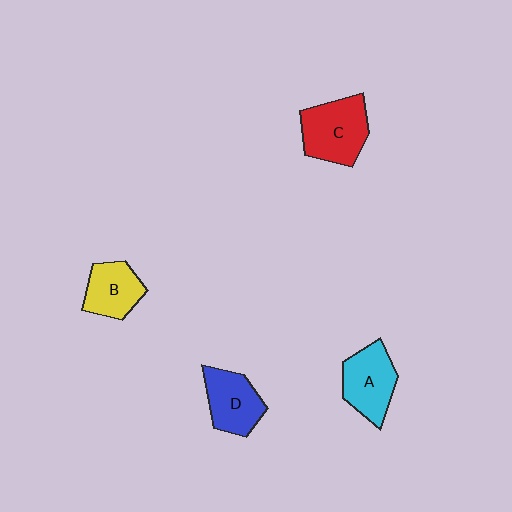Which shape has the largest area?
Shape C (red).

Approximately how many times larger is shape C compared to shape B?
Approximately 1.4 times.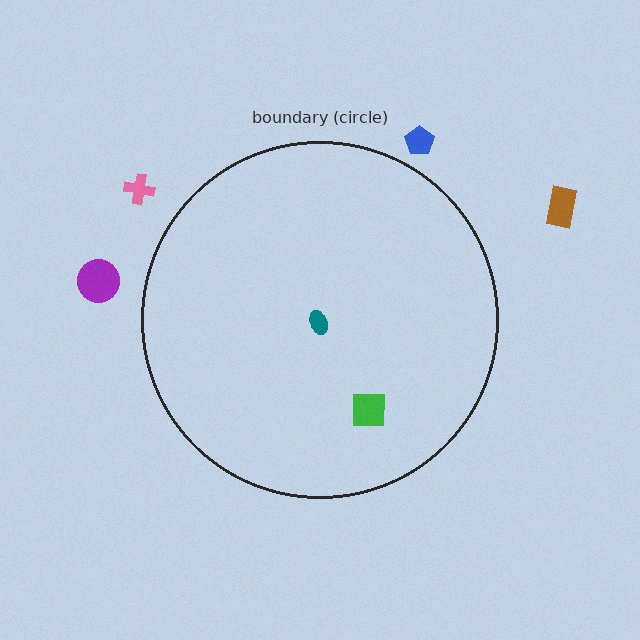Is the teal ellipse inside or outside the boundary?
Inside.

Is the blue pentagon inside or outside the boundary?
Outside.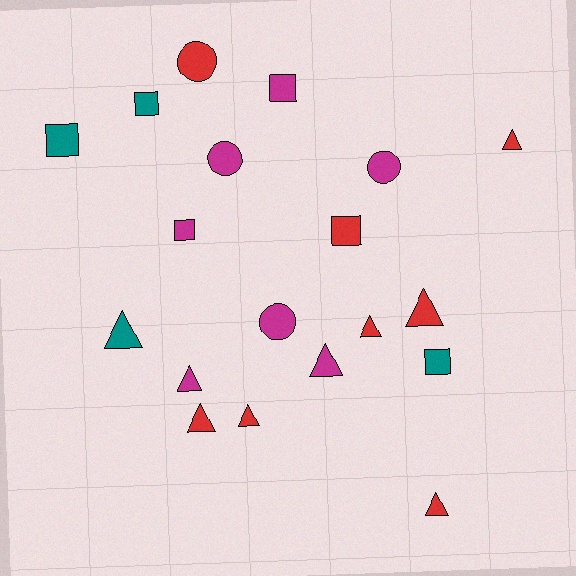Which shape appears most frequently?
Triangle, with 9 objects.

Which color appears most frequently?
Red, with 8 objects.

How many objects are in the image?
There are 19 objects.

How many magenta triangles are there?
There are 2 magenta triangles.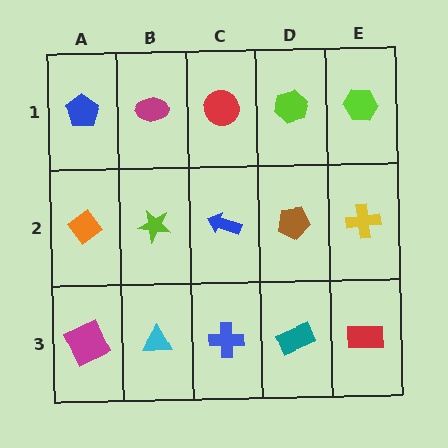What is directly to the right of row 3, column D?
A red rectangle.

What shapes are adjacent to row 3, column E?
A yellow cross (row 2, column E), a teal rectangle (row 3, column D).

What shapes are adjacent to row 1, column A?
An orange diamond (row 2, column A), a magenta ellipse (row 1, column B).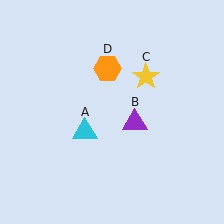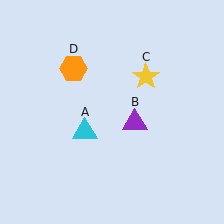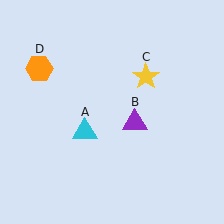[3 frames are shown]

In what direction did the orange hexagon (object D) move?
The orange hexagon (object D) moved left.